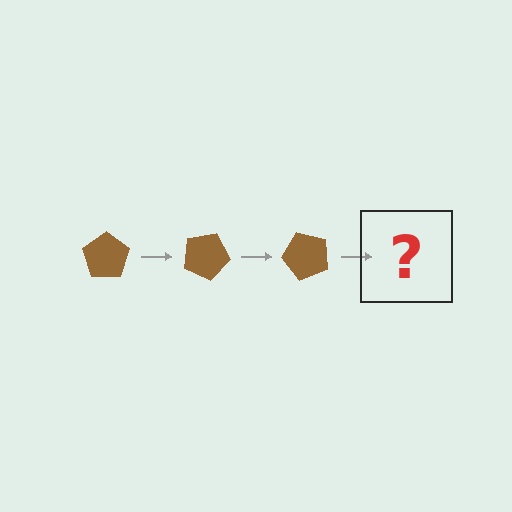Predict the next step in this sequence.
The next step is a brown pentagon rotated 75 degrees.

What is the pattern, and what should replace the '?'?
The pattern is that the pentagon rotates 25 degrees each step. The '?' should be a brown pentagon rotated 75 degrees.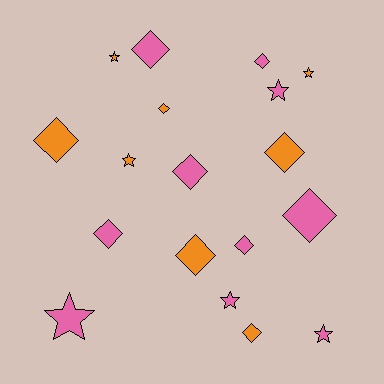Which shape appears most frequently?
Diamond, with 11 objects.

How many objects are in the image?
There are 18 objects.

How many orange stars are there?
There are 3 orange stars.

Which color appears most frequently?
Pink, with 10 objects.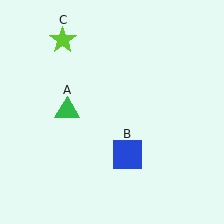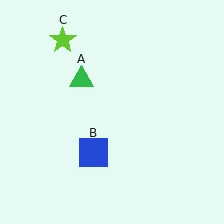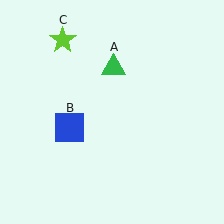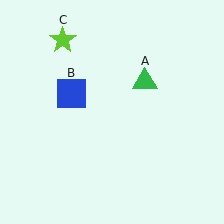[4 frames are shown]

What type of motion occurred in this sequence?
The green triangle (object A), blue square (object B) rotated clockwise around the center of the scene.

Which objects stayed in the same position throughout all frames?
Lime star (object C) remained stationary.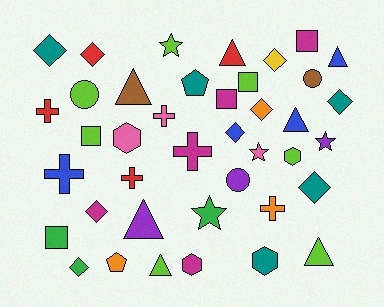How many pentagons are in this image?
There are 2 pentagons.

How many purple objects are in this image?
There are 3 purple objects.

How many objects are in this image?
There are 40 objects.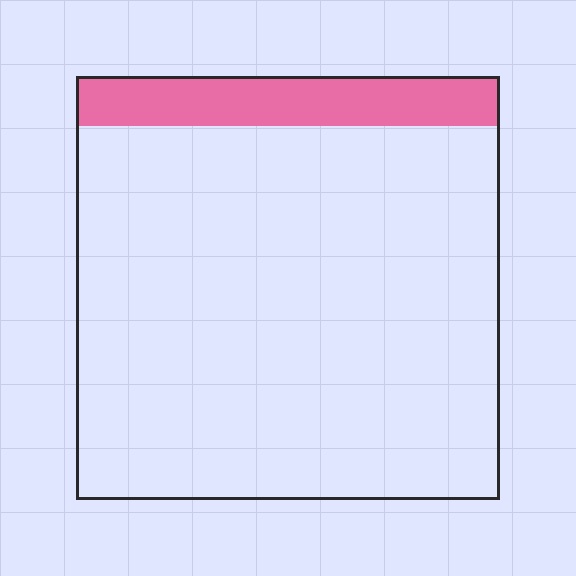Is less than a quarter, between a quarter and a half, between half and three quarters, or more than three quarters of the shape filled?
Less than a quarter.